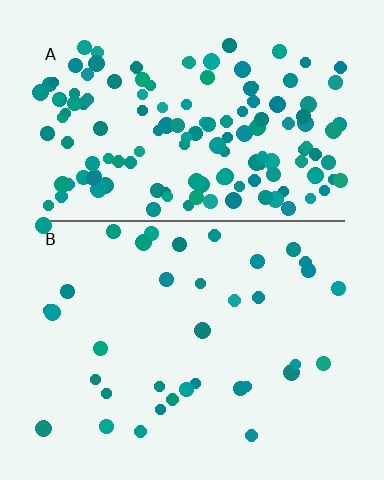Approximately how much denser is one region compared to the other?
Approximately 3.8× — region A over region B.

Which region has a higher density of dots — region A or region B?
A (the top).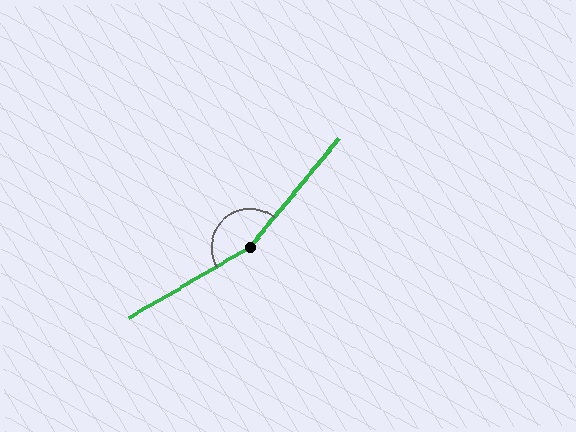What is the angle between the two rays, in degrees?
Approximately 160 degrees.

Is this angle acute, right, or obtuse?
It is obtuse.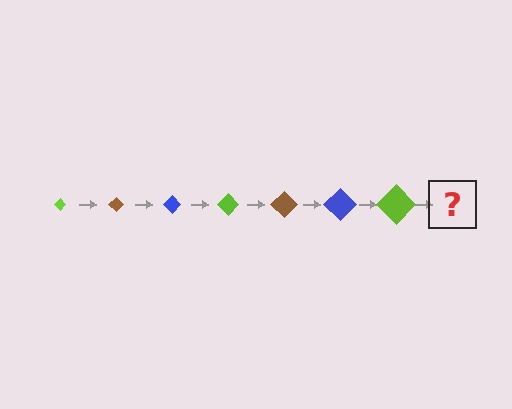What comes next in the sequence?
The next element should be a brown diamond, larger than the previous one.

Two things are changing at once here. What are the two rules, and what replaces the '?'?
The two rules are that the diamond grows larger each step and the color cycles through lime, brown, and blue. The '?' should be a brown diamond, larger than the previous one.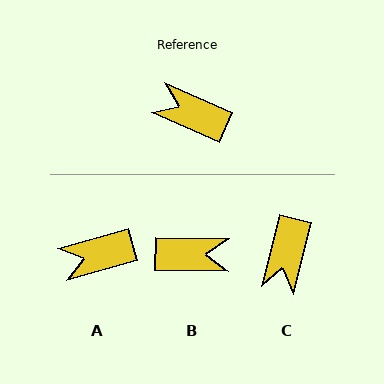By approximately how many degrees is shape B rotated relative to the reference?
Approximately 157 degrees clockwise.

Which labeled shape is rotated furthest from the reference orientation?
B, about 157 degrees away.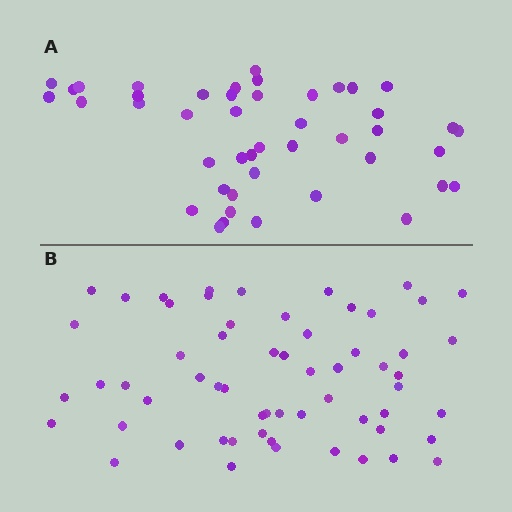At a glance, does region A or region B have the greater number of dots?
Region B (the bottom region) has more dots.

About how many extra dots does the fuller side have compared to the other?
Region B has approximately 15 more dots than region A.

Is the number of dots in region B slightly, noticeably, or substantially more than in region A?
Region B has noticeably more, but not dramatically so. The ratio is roughly 1.3 to 1.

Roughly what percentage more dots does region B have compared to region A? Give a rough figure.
About 35% more.